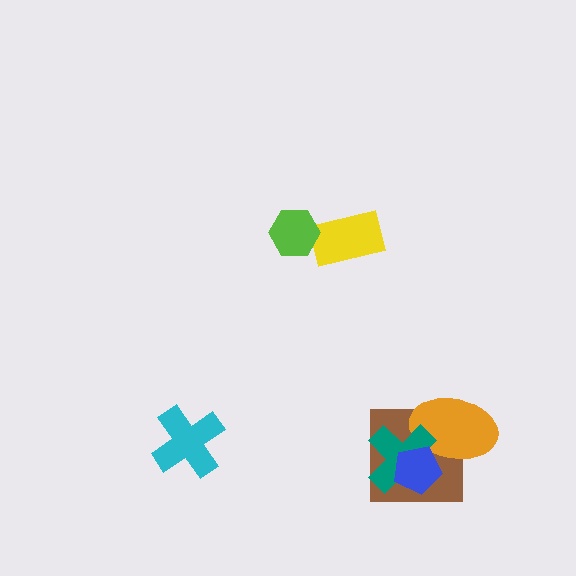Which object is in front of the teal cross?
The blue pentagon is in front of the teal cross.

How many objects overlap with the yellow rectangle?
1 object overlaps with the yellow rectangle.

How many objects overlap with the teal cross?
3 objects overlap with the teal cross.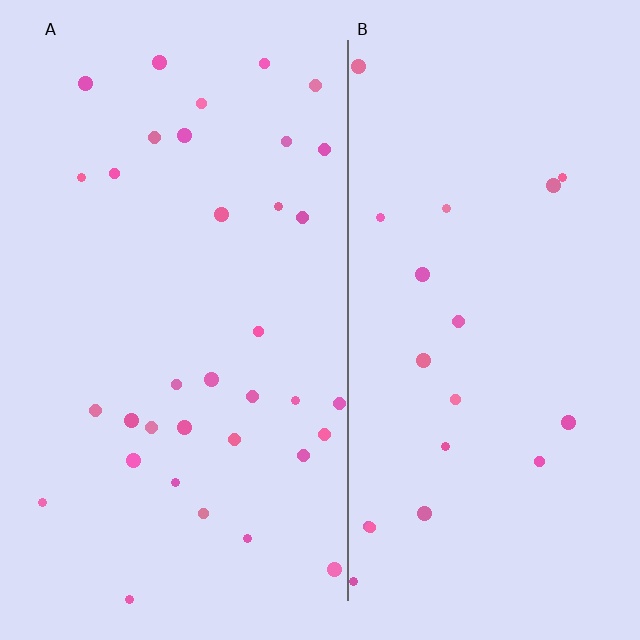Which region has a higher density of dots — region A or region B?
A (the left).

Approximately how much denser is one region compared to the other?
Approximately 1.7× — region A over region B.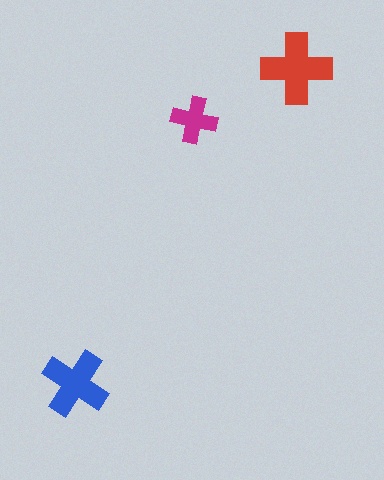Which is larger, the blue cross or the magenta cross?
The blue one.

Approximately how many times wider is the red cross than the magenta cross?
About 1.5 times wider.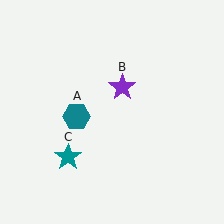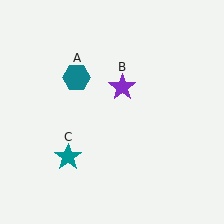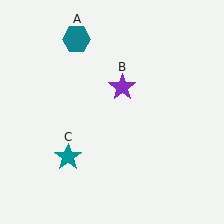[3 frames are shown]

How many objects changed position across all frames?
1 object changed position: teal hexagon (object A).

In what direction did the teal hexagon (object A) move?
The teal hexagon (object A) moved up.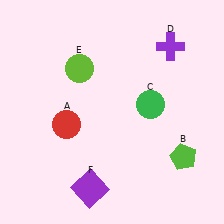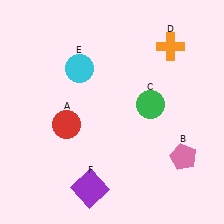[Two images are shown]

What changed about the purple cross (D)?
In Image 1, D is purple. In Image 2, it changed to orange.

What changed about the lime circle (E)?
In Image 1, E is lime. In Image 2, it changed to cyan.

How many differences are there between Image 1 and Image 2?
There are 3 differences between the two images.